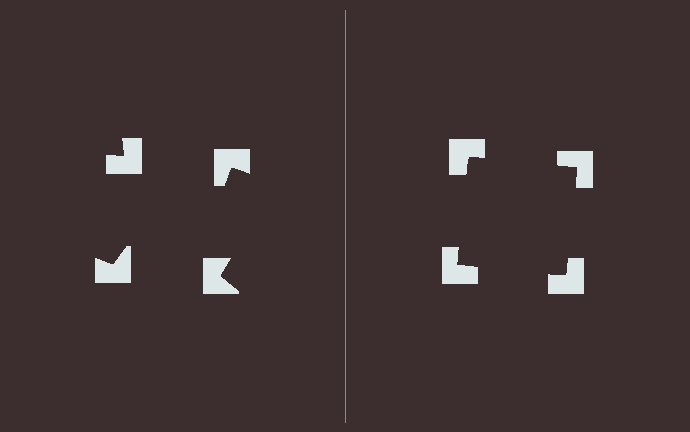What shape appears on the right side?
An illusory square.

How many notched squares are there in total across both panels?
8 — 4 on each side.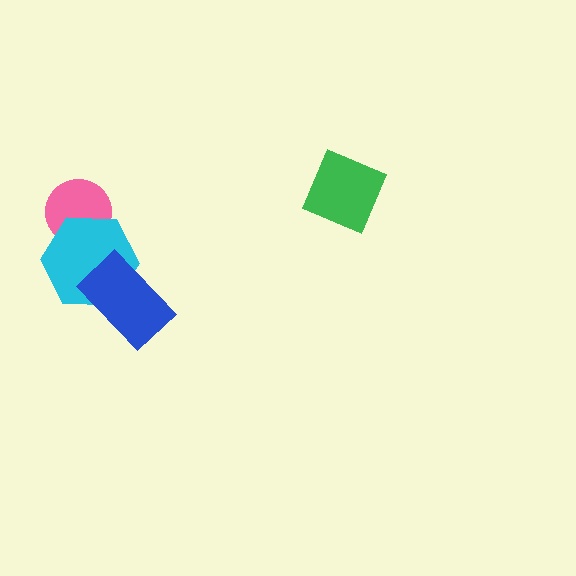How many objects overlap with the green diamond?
0 objects overlap with the green diamond.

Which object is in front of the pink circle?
The cyan hexagon is in front of the pink circle.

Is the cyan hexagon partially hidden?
Yes, it is partially covered by another shape.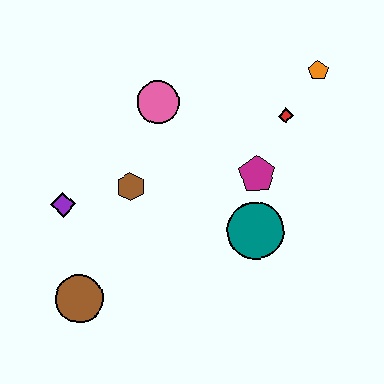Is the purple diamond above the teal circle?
Yes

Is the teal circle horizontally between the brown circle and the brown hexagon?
No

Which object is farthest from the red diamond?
The brown circle is farthest from the red diamond.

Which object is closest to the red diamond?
The orange pentagon is closest to the red diamond.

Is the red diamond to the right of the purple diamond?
Yes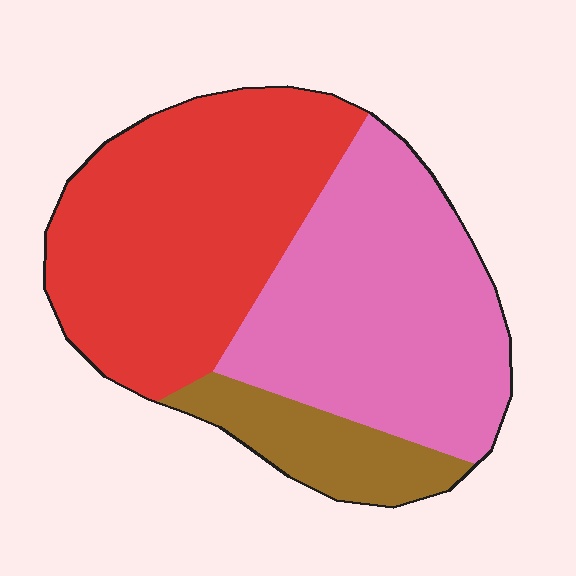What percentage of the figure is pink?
Pink covers 42% of the figure.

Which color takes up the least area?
Brown, at roughly 15%.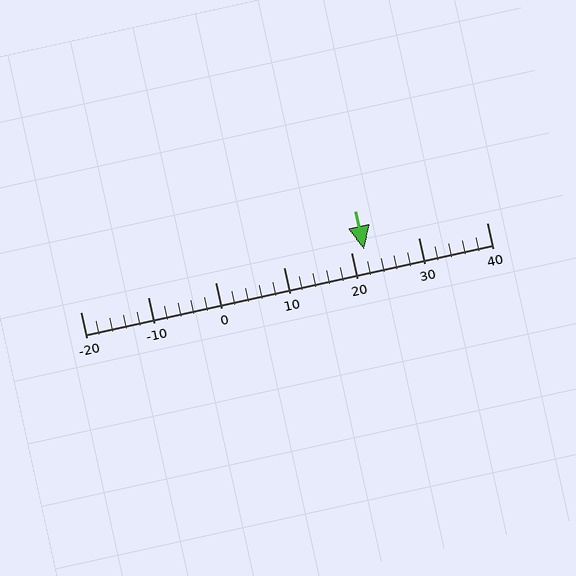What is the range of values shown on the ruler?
The ruler shows values from -20 to 40.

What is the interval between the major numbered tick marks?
The major tick marks are spaced 10 units apart.